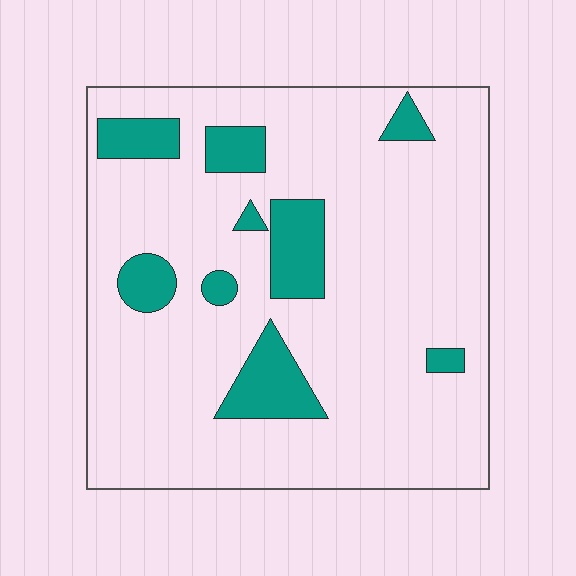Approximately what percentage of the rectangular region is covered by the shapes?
Approximately 15%.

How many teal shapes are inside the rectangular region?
9.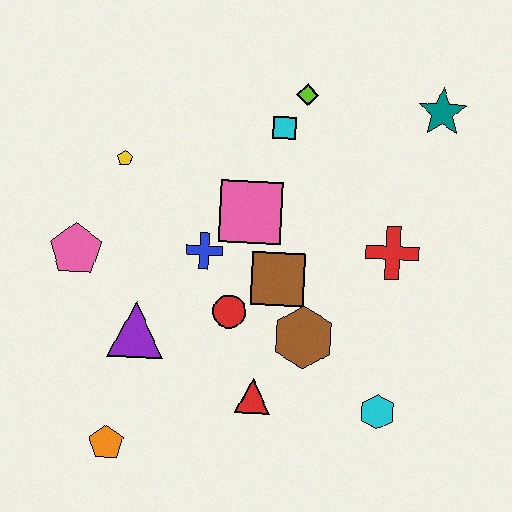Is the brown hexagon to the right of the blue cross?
Yes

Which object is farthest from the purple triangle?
The teal star is farthest from the purple triangle.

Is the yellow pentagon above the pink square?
Yes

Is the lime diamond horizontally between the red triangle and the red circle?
No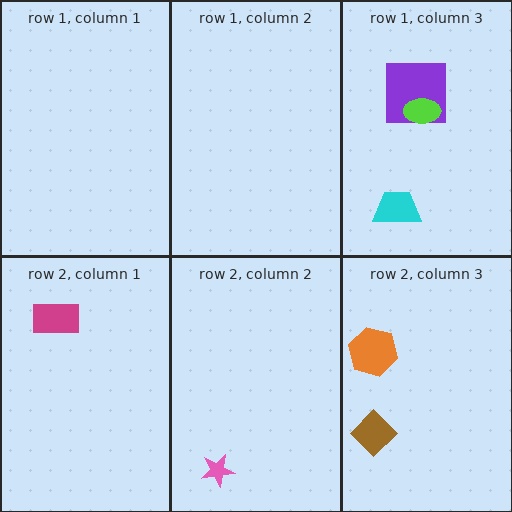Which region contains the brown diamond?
The row 2, column 3 region.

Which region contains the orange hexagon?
The row 2, column 3 region.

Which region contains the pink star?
The row 2, column 2 region.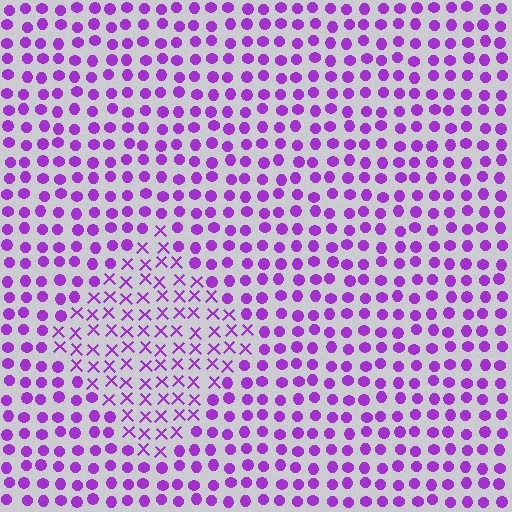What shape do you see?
I see a diamond.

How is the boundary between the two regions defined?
The boundary is defined by a change in element shape: X marks inside vs. circles outside. All elements share the same color and spacing.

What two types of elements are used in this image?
The image uses X marks inside the diamond region and circles outside it.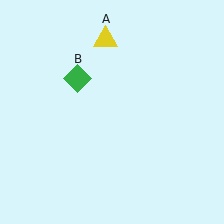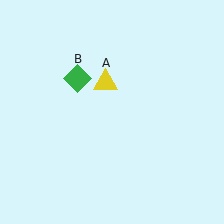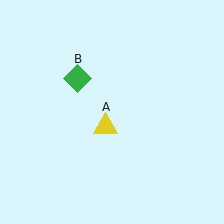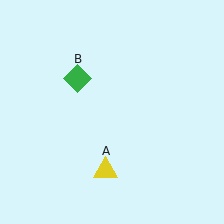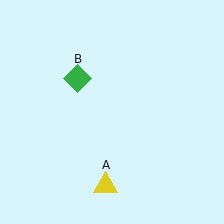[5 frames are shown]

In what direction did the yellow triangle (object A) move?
The yellow triangle (object A) moved down.